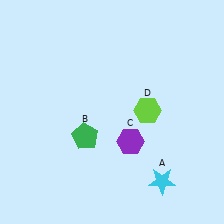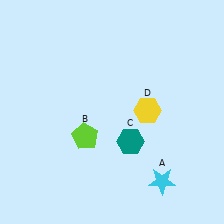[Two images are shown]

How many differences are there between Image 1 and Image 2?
There are 3 differences between the two images.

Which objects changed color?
B changed from green to lime. C changed from purple to teal. D changed from lime to yellow.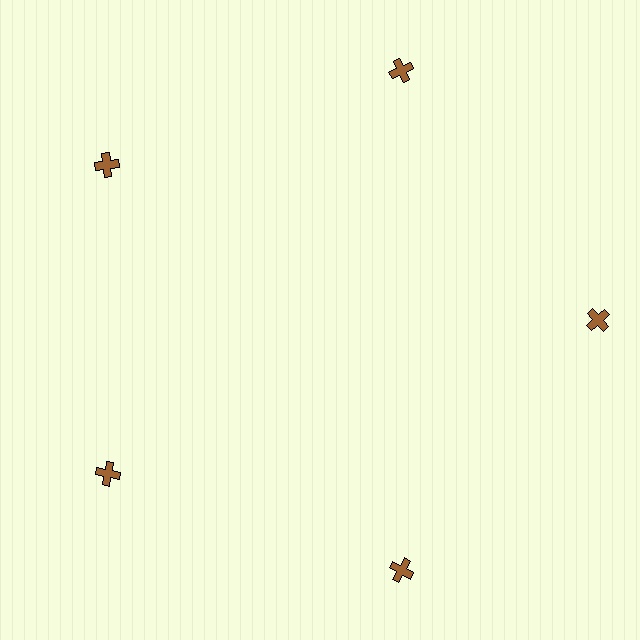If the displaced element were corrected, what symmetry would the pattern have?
It would have 5-fold rotational symmetry — the pattern would map onto itself every 72 degrees.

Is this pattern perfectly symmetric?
No. The 5 brown crosses are arranged in a ring, but one element near the 3 o'clock position is pushed outward from the center, breaking the 5-fold rotational symmetry.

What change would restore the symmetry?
The symmetry would be restored by moving it inward, back onto the ring so that all 5 crosses sit at equal angles and equal distance from the center.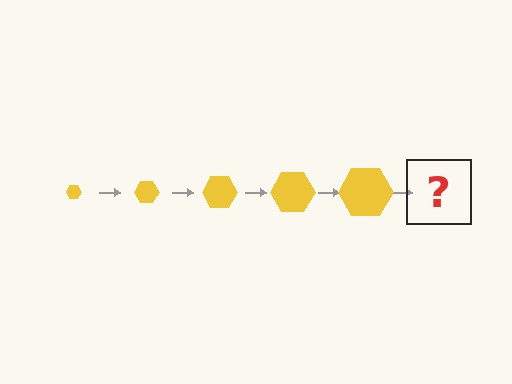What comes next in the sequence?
The next element should be a yellow hexagon, larger than the previous one.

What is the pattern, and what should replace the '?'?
The pattern is that the hexagon gets progressively larger each step. The '?' should be a yellow hexagon, larger than the previous one.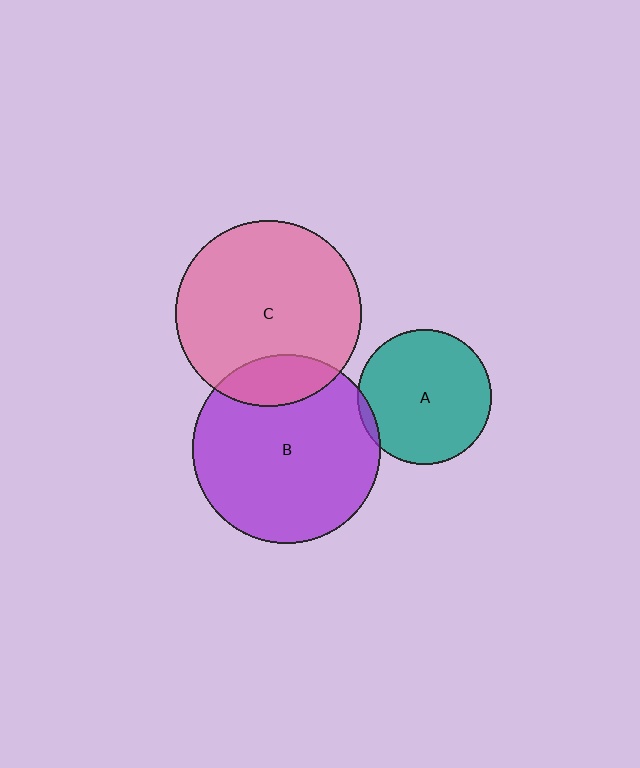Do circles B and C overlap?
Yes.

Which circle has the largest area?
Circle B (purple).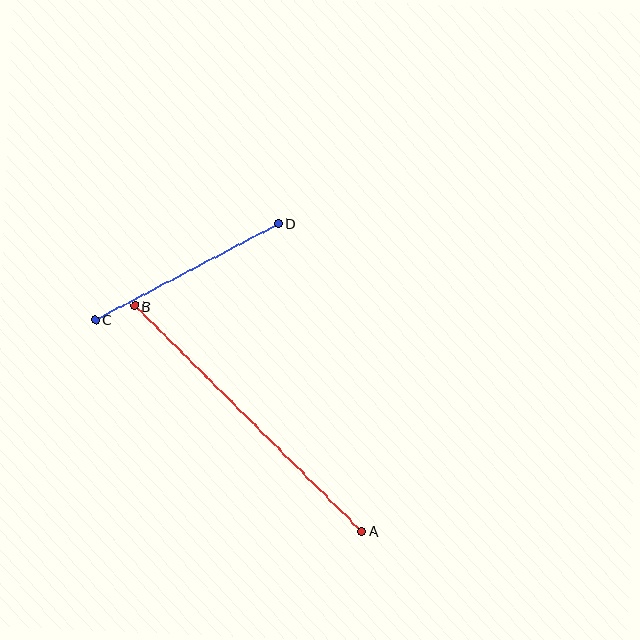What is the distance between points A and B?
The distance is approximately 320 pixels.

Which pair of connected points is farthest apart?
Points A and B are farthest apart.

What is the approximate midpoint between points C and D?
The midpoint is at approximately (187, 272) pixels.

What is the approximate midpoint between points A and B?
The midpoint is at approximately (248, 419) pixels.